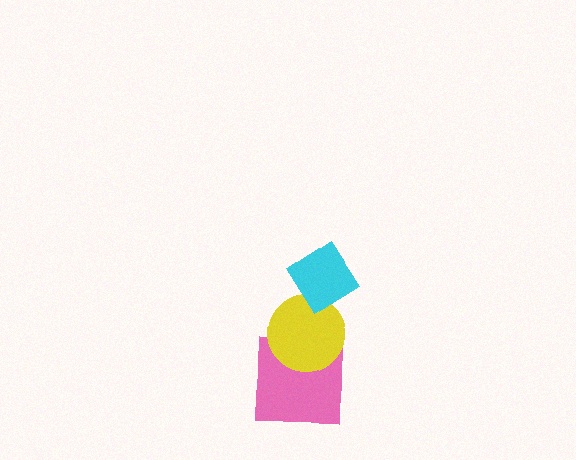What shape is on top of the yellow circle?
The cyan diamond is on top of the yellow circle.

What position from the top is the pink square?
The pink square is 3rd from the top.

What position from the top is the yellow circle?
The yellow circle is 2nd from the top.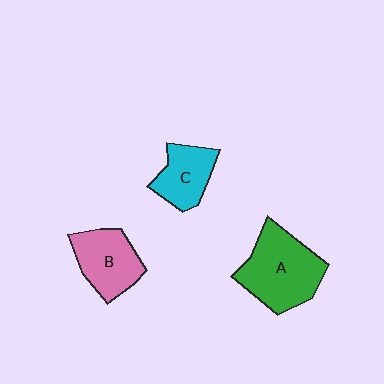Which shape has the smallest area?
Shape C (cyan).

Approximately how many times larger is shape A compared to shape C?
Approximately 1.7 times.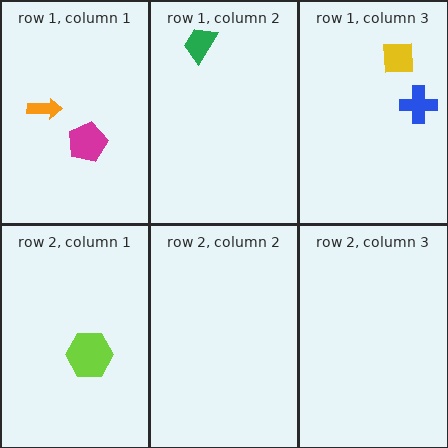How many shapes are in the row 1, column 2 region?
1.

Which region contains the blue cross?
The row 1, column 3 region.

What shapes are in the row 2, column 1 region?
The lime hexagon.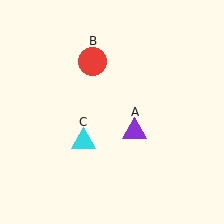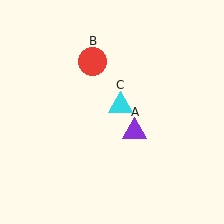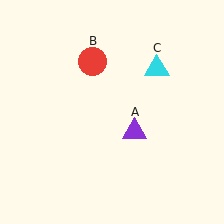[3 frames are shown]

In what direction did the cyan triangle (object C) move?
The cyan triangle (object C) moved up and to the right.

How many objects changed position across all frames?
1 object changed position: cyan triangle (object C).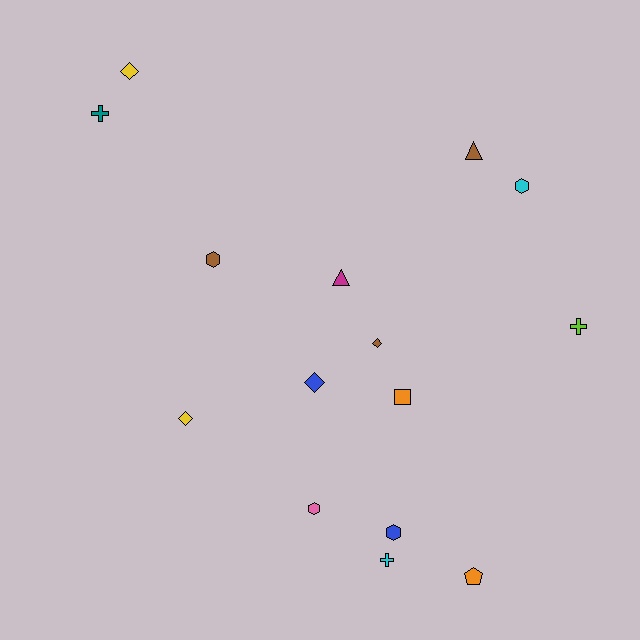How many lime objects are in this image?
There is 1 lime object.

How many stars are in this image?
There are no stars.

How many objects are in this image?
There are 15 objects.